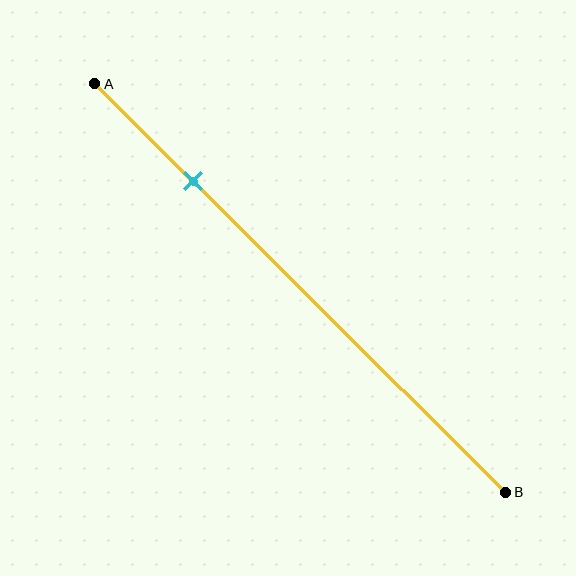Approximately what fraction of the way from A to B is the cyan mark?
The cyan mark is approximately 25% of the way from A to B.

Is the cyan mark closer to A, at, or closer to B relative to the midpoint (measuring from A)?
The cyan mark is closer to point A than the midpoint of segment AB.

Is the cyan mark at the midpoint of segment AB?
No, the mark is at about 25% from A, not at the 50% midpoint.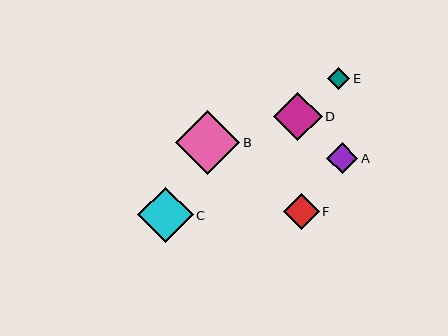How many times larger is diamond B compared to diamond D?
Diamond B is approximately 1.3 times the size of diamond D.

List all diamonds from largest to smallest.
From largest to smallest: B, C, D, F, A, E.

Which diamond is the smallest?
Diamond E is the smallest with a size of approximately 22 pixels.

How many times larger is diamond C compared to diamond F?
Diamond C is approximately 1.6 times the size of diamond F.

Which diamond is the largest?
Diamond B is the largest with a size of approximately 64 pixels.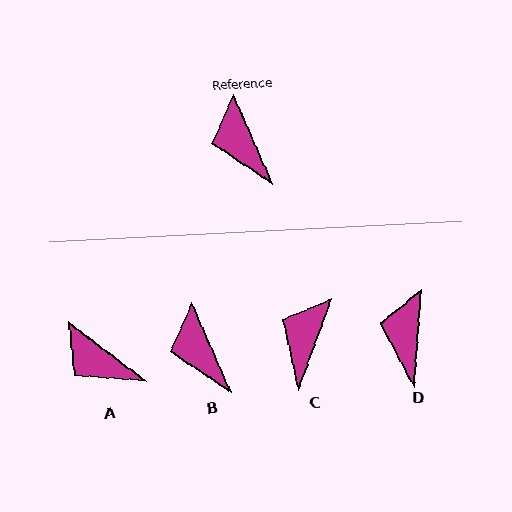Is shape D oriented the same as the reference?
No, it is off by about 28 degrees.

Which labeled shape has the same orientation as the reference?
B.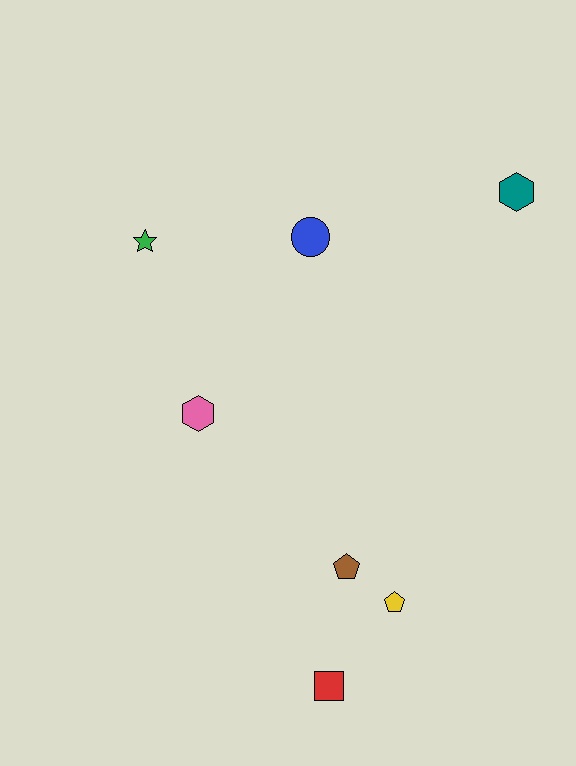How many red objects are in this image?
There is 1 red object.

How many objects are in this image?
There are 7 objects.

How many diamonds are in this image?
There are no diamonds.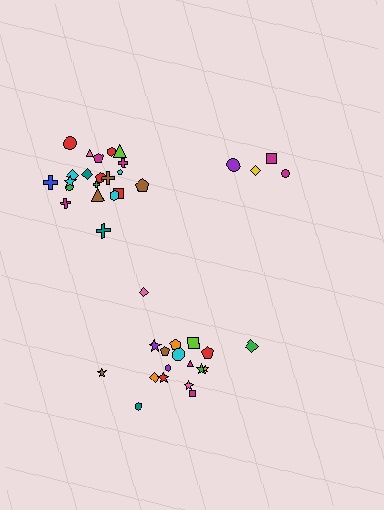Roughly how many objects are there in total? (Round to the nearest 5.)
Roughly 45 objects in total.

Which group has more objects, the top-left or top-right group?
The top-left group.